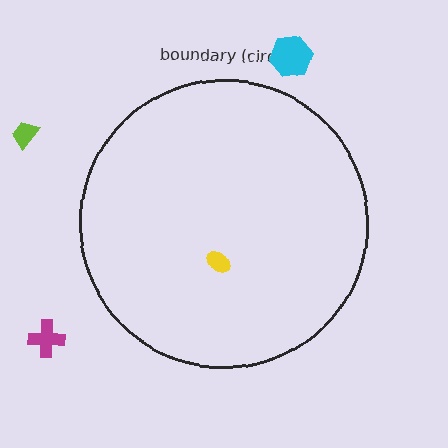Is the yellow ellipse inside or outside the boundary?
Inside.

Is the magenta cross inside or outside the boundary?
Outside.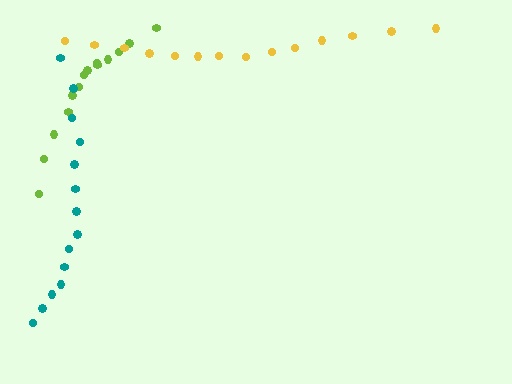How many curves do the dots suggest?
There are 3 distinct paths.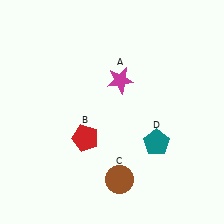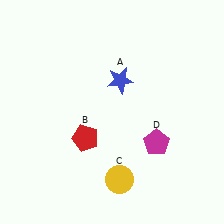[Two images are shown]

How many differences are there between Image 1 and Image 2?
There are 3 differences between the two images.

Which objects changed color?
A changed from magenta to blue. C changed from brown to yellow. D changed from teal to magenta.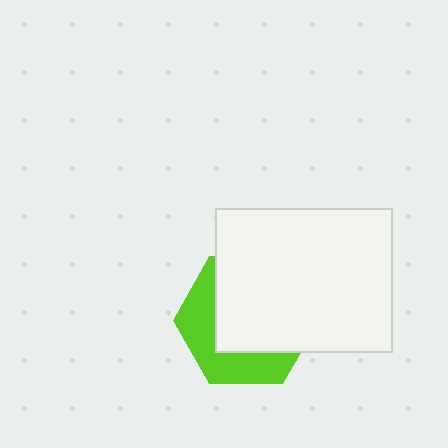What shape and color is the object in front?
The object in front is a white rectangle.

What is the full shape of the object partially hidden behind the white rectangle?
The partially hidden object is a lime hexagon.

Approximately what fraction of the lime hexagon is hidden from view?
Roughly 62% of the lime hexagon is hidden behind the white rectangle.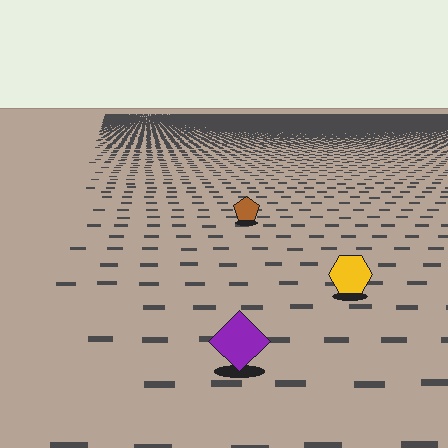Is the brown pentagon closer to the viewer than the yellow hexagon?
No. The yellow hexagon is closer — you can tell from the texture gradient: the ground texture is coarser near it.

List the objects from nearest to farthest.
From nearest to farthest: the purple diamond, the yellow hexagon, the brown pentagon.